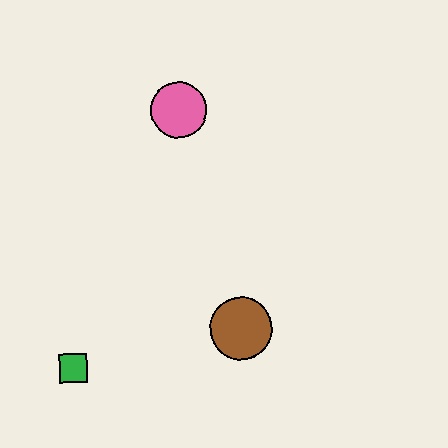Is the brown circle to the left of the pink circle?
No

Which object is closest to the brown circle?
The green square is closest to the brown circle.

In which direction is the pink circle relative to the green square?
The pink circle is above the green square.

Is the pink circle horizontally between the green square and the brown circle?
Yes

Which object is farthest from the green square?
The pink circle is farthest from the green square.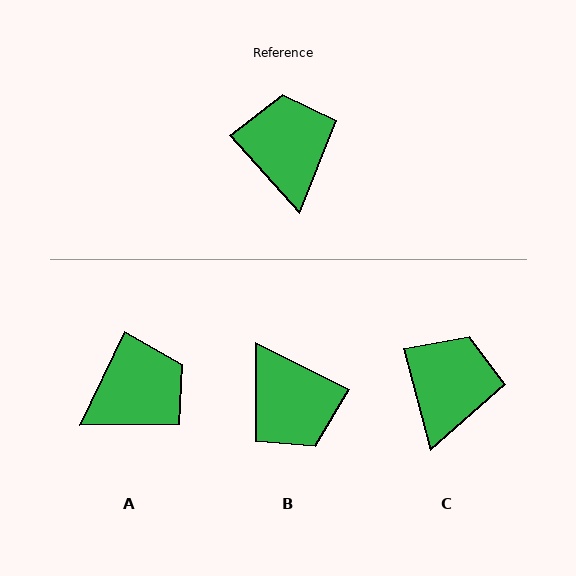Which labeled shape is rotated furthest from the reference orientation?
B, about 159 degrees away.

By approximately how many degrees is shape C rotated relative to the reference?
Approximately 27 degrees clockwise.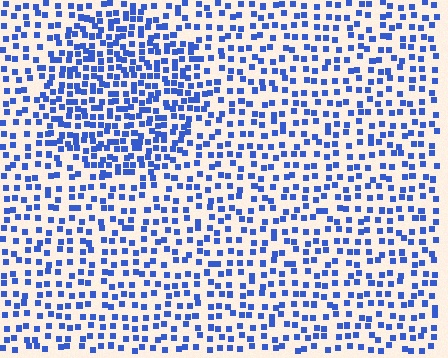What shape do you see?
I see a circle.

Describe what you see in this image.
The image contains small blue elements arranged at two different densities. A circle-shaped region is visible where the elements are more densely packed than the surrounding area.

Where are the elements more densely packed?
The elements are more densely packed inside the circle boundary.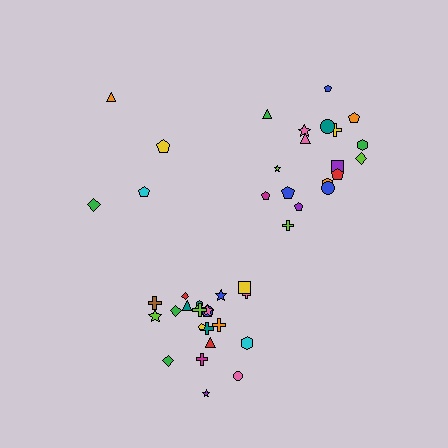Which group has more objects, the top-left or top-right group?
The top-right group.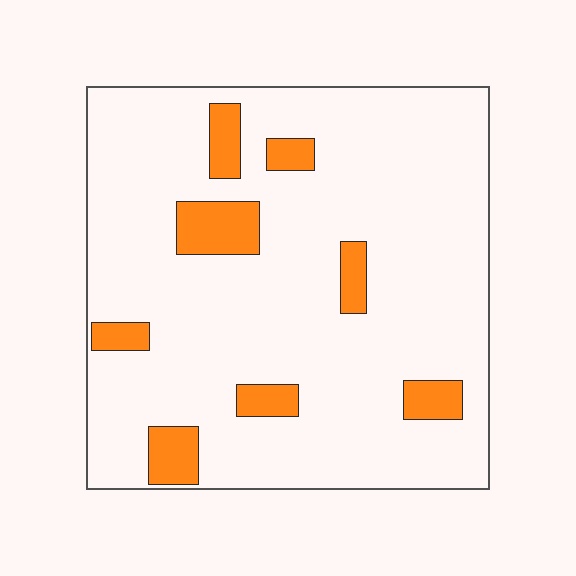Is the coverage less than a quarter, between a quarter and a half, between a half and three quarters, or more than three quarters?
Less than a quarter.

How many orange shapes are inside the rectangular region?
8.